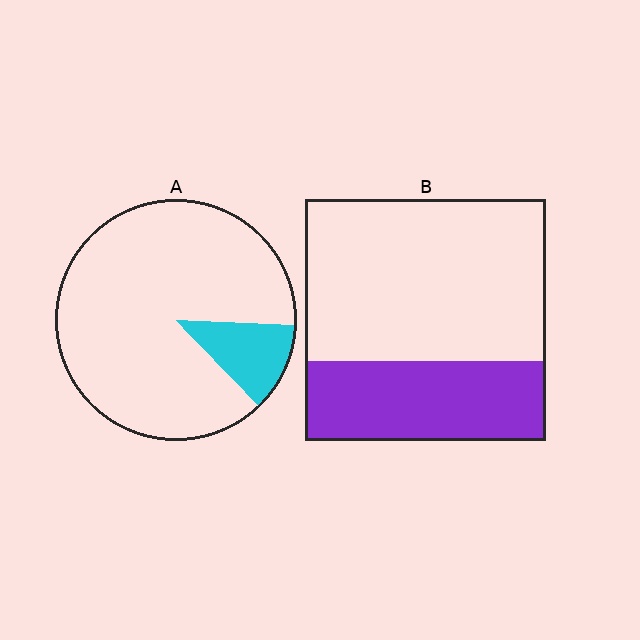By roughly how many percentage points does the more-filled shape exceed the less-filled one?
By roughly 20 percentage points (B over A).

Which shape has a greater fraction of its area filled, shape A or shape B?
Shape B.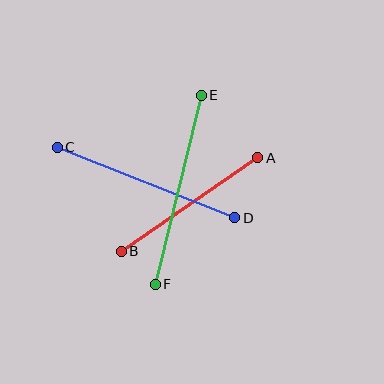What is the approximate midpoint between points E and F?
The midpoint is at approximately (178, 190) pixels.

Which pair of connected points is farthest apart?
Points E and F are farthest apart.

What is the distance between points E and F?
The distance is approximately 195 pixels.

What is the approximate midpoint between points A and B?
The midpoint is at approximately (190, 205) pixels.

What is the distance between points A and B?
The distance is approximately 166 pixels.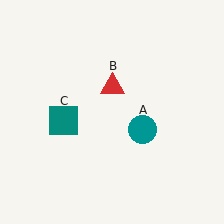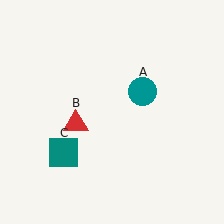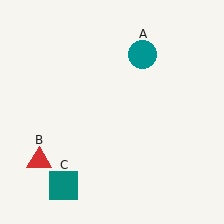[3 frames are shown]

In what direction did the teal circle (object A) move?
The teal circle (object A) moved up.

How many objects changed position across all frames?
3 objects changed position: teal circle (object A), red triangle (object B), teal square (object C).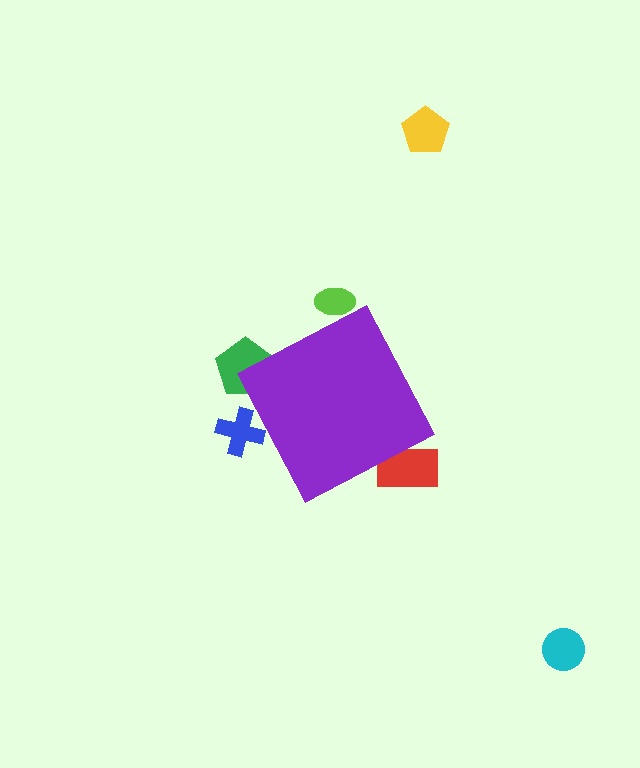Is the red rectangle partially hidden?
Yes, the red rectangle is partially hidden behind the purple diamond.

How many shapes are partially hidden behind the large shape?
4 shapes are partially hidden.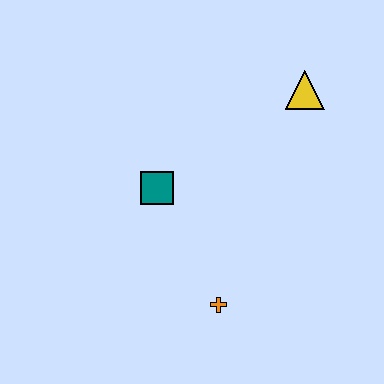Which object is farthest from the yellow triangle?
The orange cross is farthest from the yellow triangle.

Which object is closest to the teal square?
The orange cross is closest to the teal square.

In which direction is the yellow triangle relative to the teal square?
The yellow triangle is to the right of the teal square.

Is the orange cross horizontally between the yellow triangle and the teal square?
Yes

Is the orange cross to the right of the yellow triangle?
No